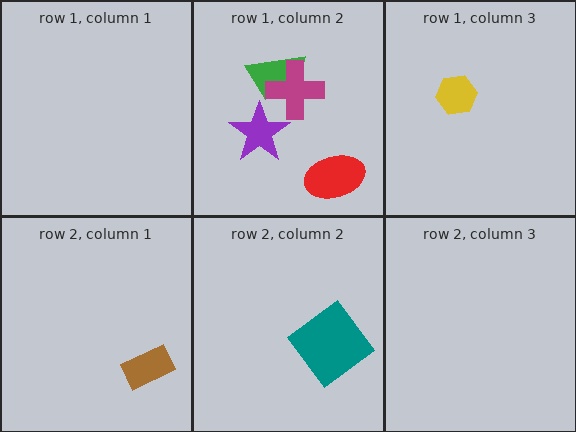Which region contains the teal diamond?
The row 2, column 2 region.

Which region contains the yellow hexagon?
The row 1, column 3 region.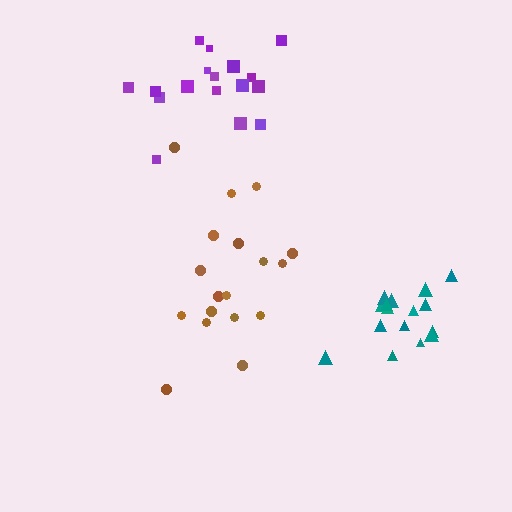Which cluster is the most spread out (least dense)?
Brown.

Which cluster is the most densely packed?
Teal.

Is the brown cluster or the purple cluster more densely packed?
Purple.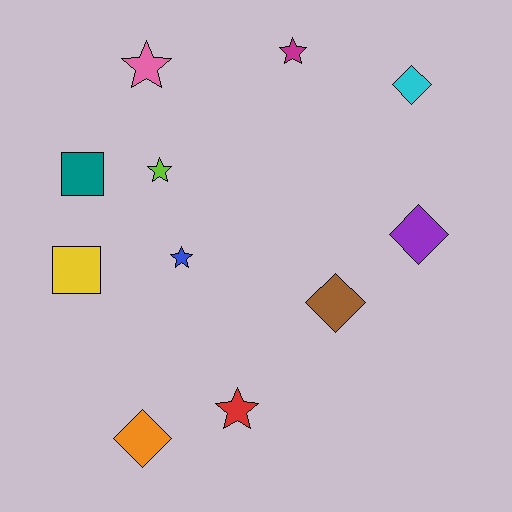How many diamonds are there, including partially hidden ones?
There are 4 diamonds.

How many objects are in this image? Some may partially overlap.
There are 11 objects.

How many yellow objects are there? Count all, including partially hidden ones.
There is 1 yellow object.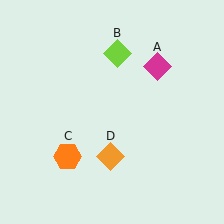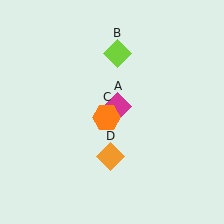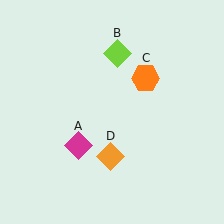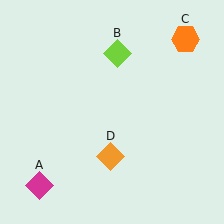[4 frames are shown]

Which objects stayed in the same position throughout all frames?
Lime diamond (object B) and orange diamond (object D) remained stationary.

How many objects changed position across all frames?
2 objects changed position: magenta diamond (object A), orange hexagon (object C).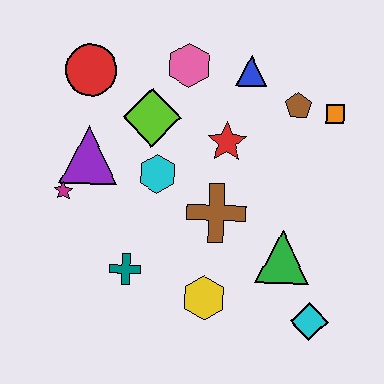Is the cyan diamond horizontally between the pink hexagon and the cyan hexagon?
No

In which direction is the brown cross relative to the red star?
The brown cross is below the red star.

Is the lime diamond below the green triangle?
No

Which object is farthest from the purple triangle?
The cyan diamond is farthest from the purple triangle.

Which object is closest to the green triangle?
The cyan diamond is closest to the green triangle.